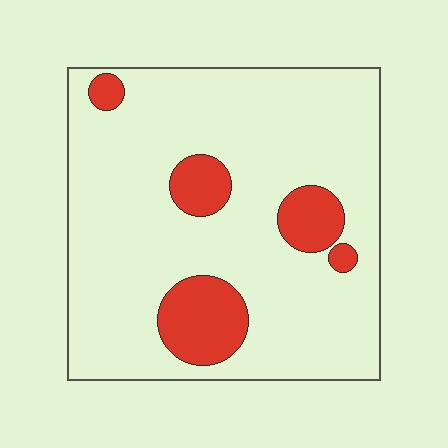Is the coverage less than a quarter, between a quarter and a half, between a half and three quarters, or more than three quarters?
Less than a quarter.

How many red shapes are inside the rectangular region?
5.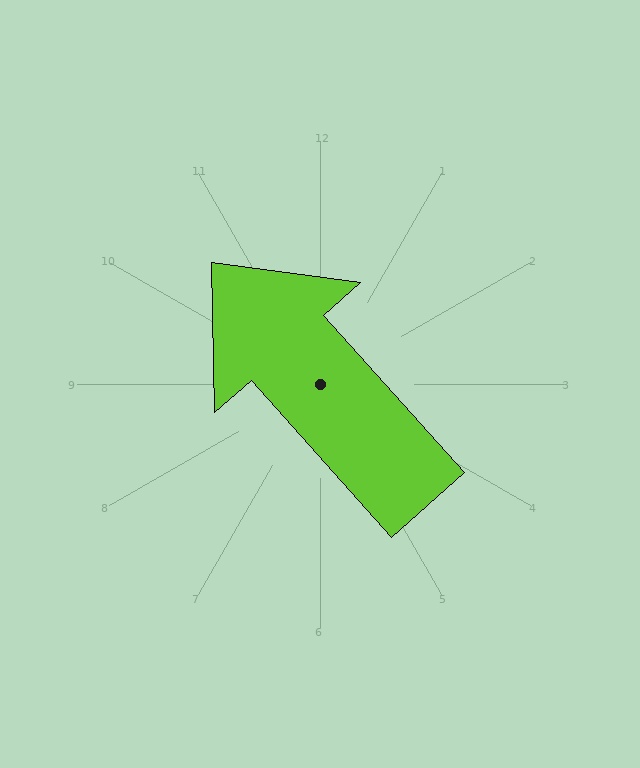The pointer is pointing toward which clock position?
Roughly 11 o'clock.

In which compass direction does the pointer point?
Northwest.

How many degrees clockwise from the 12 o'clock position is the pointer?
Approximately 318 degrees.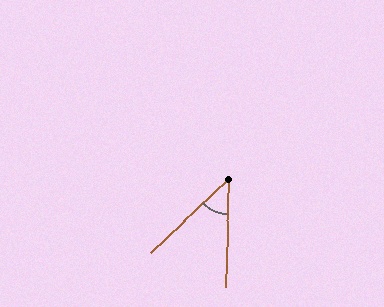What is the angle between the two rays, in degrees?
Approximately 45 degrees.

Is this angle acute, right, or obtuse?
It is acute.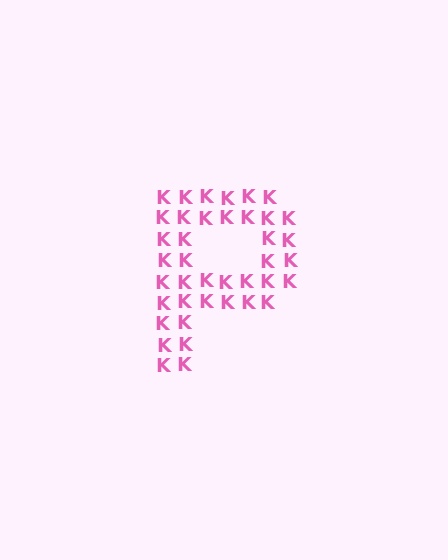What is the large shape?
The large shape is the letter P.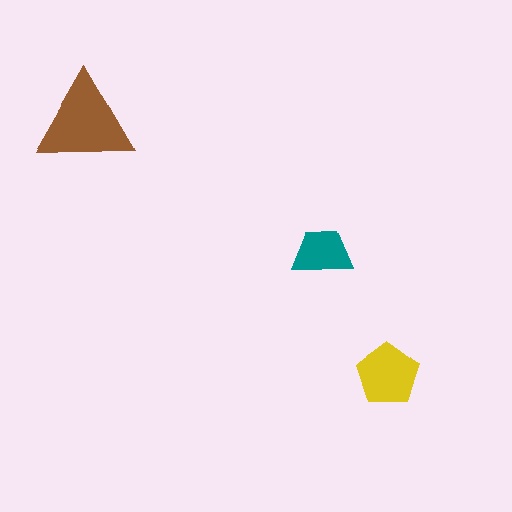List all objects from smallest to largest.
The teal trapezoid, the yellow pentagon, the brown triangle.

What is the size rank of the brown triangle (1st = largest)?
1st.